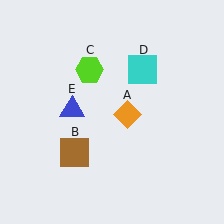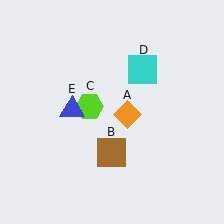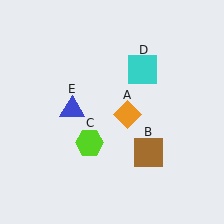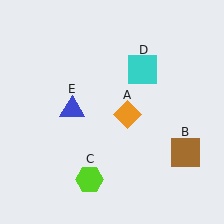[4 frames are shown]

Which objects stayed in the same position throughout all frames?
Orange diamond (object A) and cyan square (object D) and blue triangle (object E) remained stationary.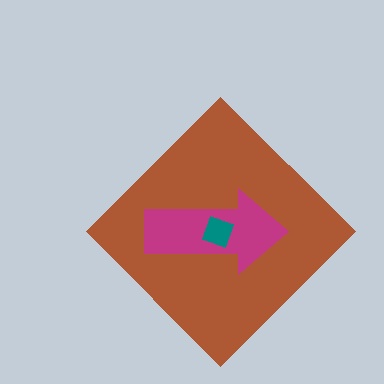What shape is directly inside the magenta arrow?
The teal square.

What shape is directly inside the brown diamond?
The magenta arrow.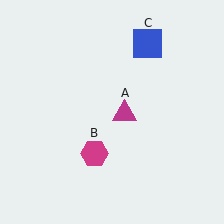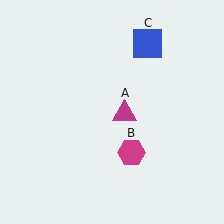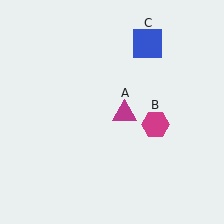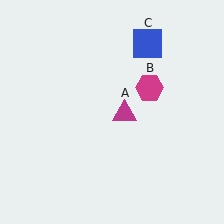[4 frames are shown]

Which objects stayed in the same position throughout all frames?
Magenta triangle (object A) and blue square (object C) remained stationary.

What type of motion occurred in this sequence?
The magenta hexagon (object B) rotated counterclockwise around the center of the scene.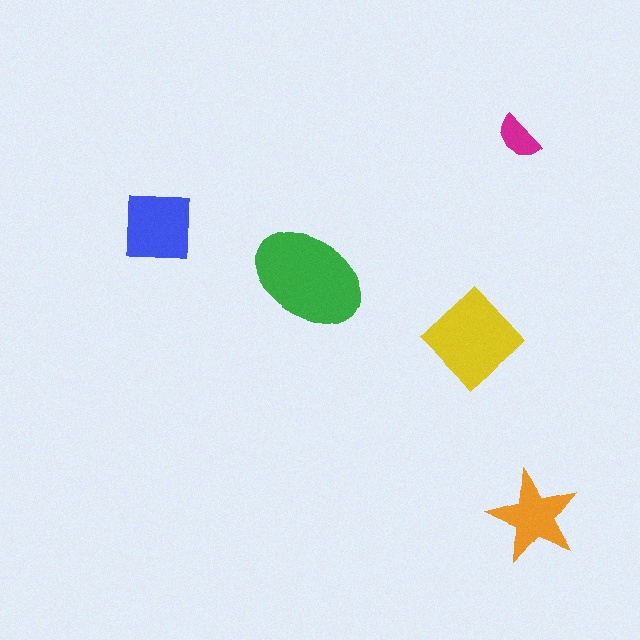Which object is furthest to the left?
The blue square is leftmost.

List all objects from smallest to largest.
The magenta semicircle, the orange star, the blue square, the yellow diamond, the green ellipse.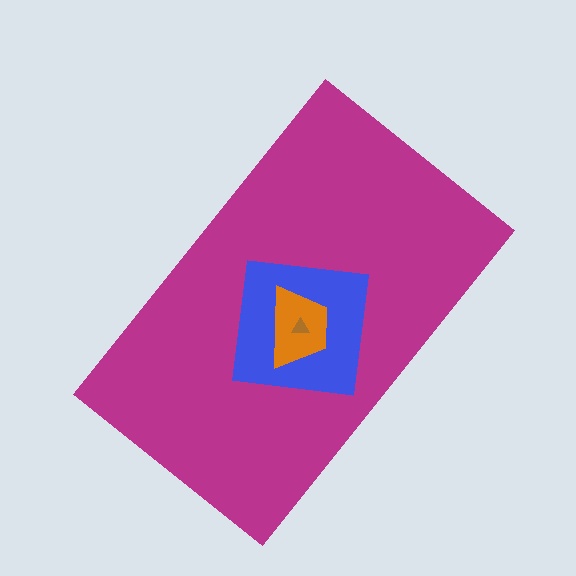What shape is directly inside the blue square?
The orange trapezoid.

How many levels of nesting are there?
4.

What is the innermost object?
The brown triangle.